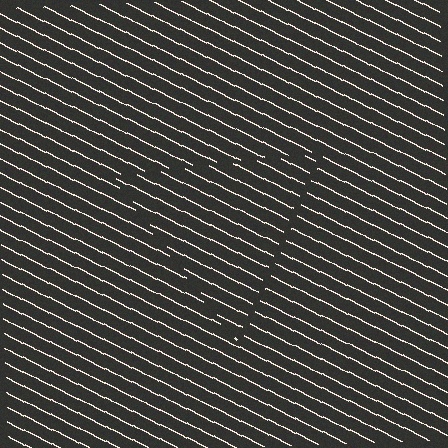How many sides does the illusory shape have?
3 sides — the line-ends trace a triangle.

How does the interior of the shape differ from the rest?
The interior of the shape contains the same grating, shifted by half a period — the contour is defined by the phase discontinuity where line-ends from the inner and outer gratings abut.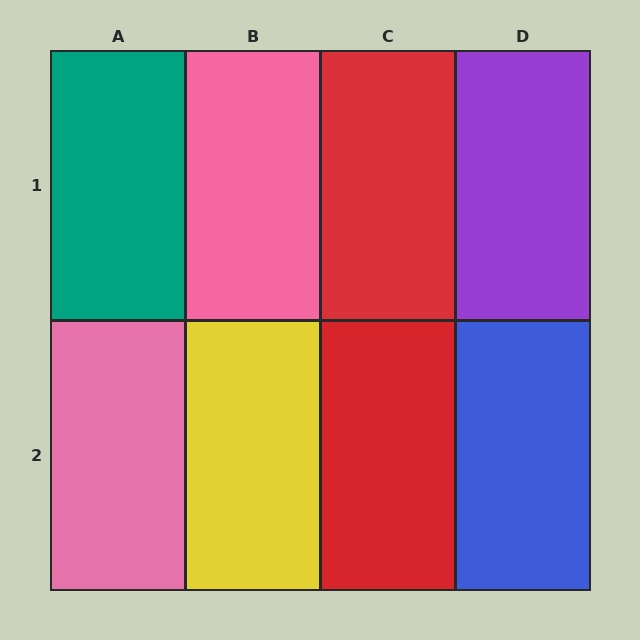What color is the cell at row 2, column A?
Pink.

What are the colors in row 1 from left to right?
Teal, pink, red, purple.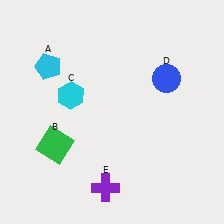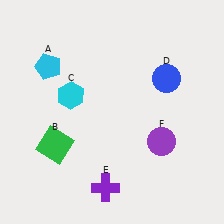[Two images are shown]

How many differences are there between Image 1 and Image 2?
There is 1 difference between the two images.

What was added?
A purple circle (F) was added in Image 2.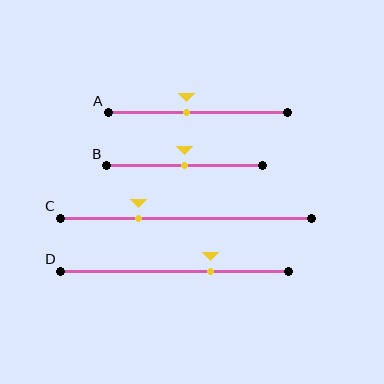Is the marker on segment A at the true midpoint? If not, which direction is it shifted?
No, the marker on segment A is shifted to the left by about 6% of the segment length.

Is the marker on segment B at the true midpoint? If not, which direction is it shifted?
Yes, the marker on segment B is at the true midpoint.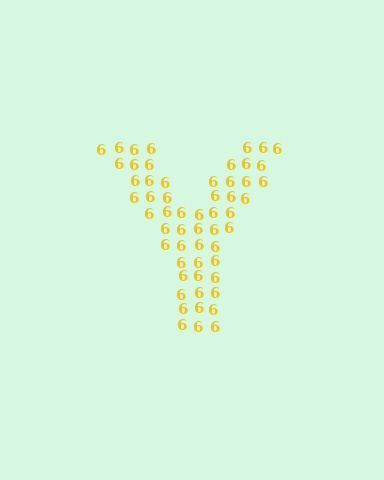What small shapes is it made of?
It is made of small digit 6's.